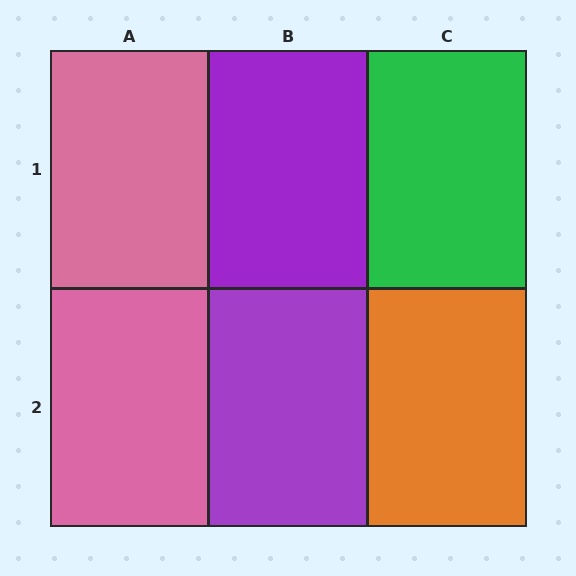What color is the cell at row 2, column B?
Purple.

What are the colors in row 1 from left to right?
Pink, purple, green.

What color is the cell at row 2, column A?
Pink.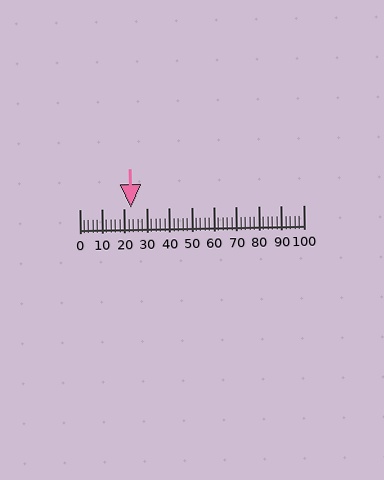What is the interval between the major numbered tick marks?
The major tick marks are spaced 10 units apart.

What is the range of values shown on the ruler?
The ruler shows values from 0 to 100.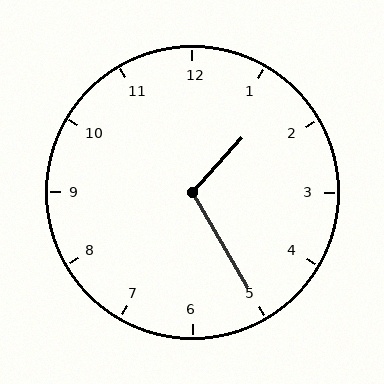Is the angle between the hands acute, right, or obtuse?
It is obtuse.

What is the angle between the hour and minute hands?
Approximately 108 degrees.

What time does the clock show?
1:25.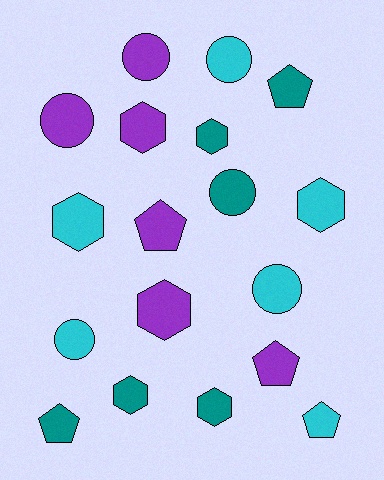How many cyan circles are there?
There are 3 cyan circles.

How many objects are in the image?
There are 18 objects.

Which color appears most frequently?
Teal, with 6 objects.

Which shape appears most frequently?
Hexagon, with 7 objects.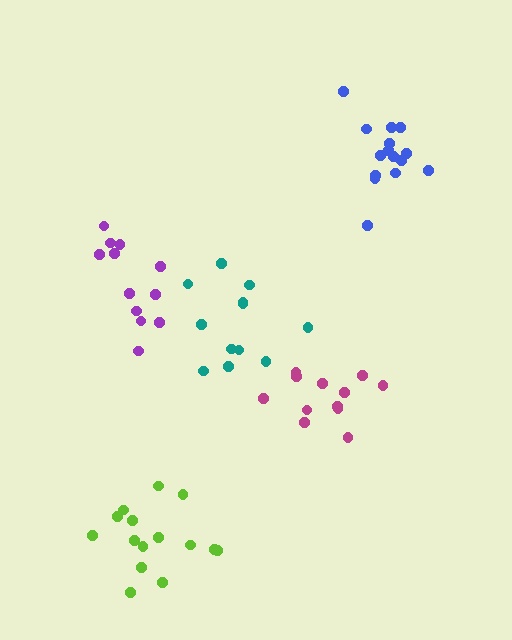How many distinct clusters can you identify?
There are 5 distinct clusters.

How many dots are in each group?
Group 1: 15 dots, Group 2: 12 dots, Group 3: 12 dots, Group 4: 15 dots, Group 5: 12 dots (66 total).